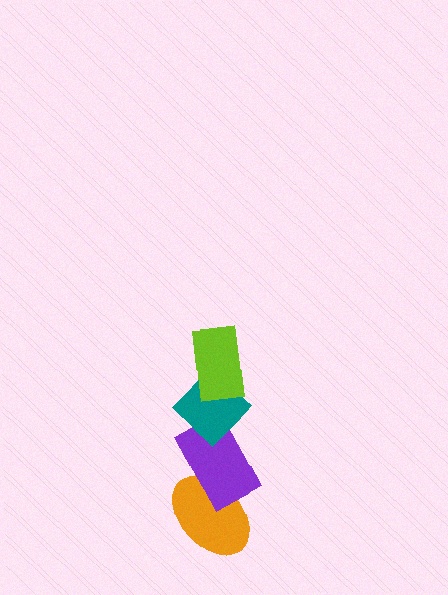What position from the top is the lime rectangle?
The lime rectangle is 1st from the top.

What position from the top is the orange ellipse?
The orange ellipse is 4th from the top.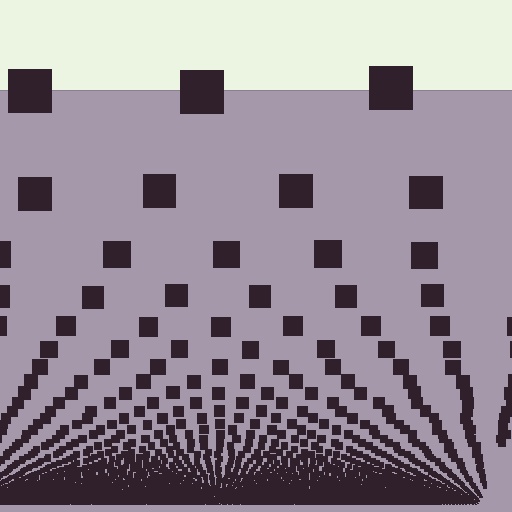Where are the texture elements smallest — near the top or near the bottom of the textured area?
Near the bottom.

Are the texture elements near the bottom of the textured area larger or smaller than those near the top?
Smaller. The gradient is inverted — elements near the bottom are smaller and denser.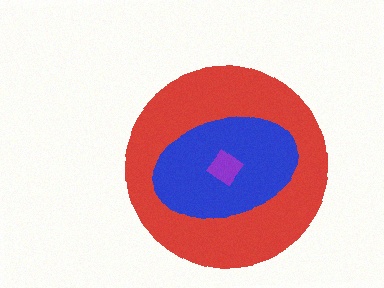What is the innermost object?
The purple diamond.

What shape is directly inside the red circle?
The blue ellipse.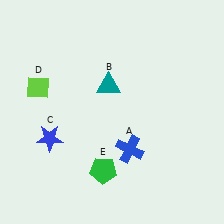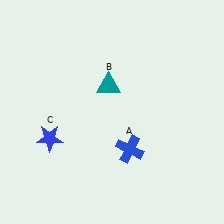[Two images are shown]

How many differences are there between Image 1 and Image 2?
There are 2 differences between the two images.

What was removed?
The green pentagon (E), the lime diamond (D) were removed in Image 2.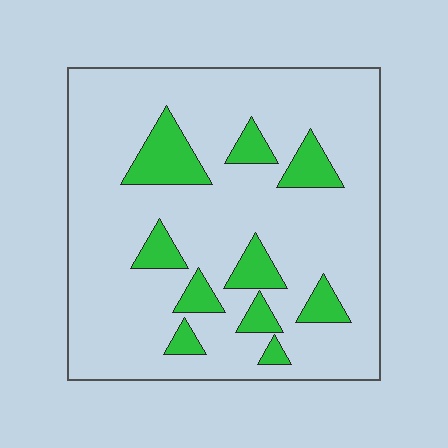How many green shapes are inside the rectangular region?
10.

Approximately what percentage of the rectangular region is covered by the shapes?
Approximately 15%.